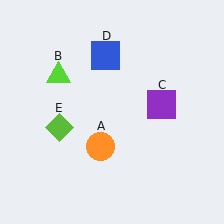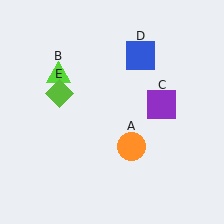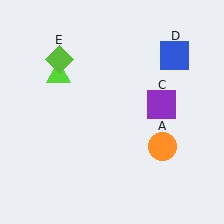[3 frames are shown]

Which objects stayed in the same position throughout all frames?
Lime triangle (object B) and purple square (object C) remained stationary.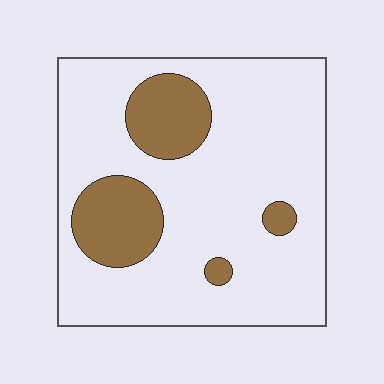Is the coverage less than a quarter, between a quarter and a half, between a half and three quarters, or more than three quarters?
Less than a quarter.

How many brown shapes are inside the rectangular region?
4.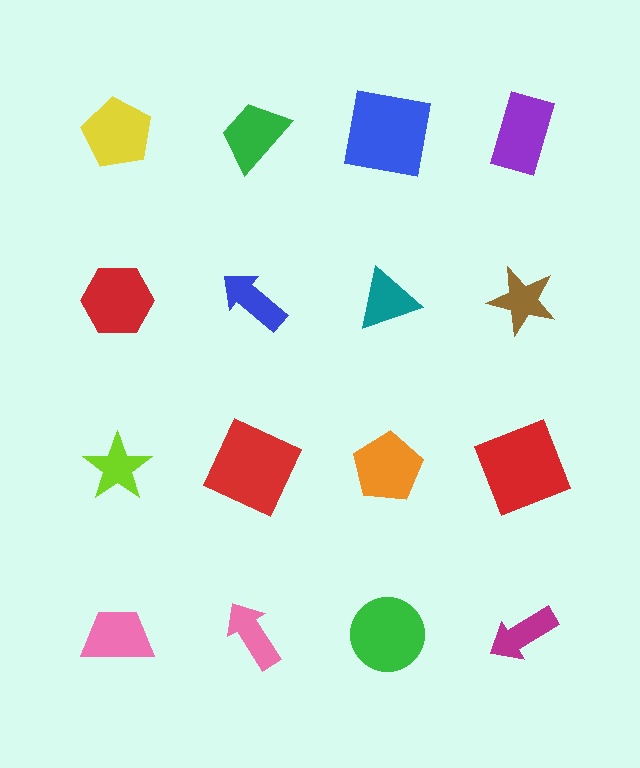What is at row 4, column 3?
A green circle.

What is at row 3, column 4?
A red square.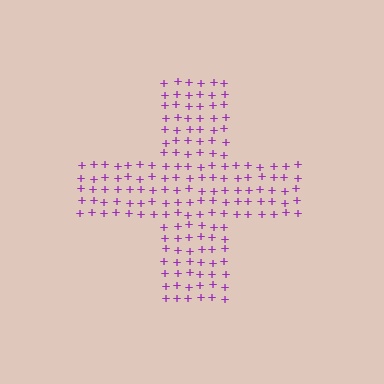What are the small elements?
The small elements are plus signs.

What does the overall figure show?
The overall figure shows a cross.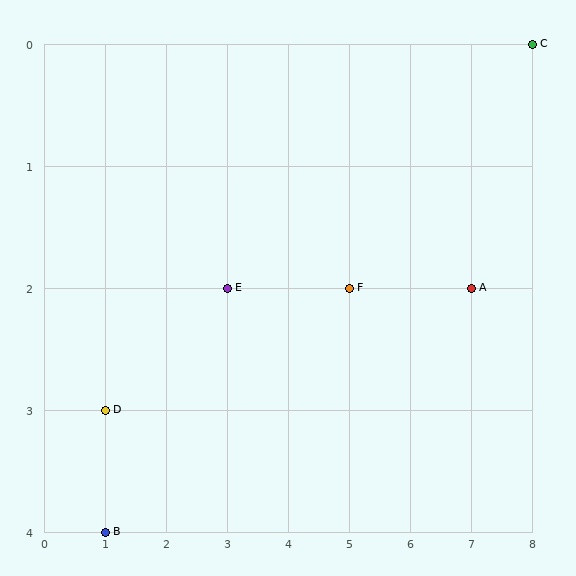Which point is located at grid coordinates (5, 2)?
Point F is at (5, 2).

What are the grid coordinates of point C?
Point C is at grid coordinates (8, 0).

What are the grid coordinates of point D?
Point D is at grid coordinates (1, 3).